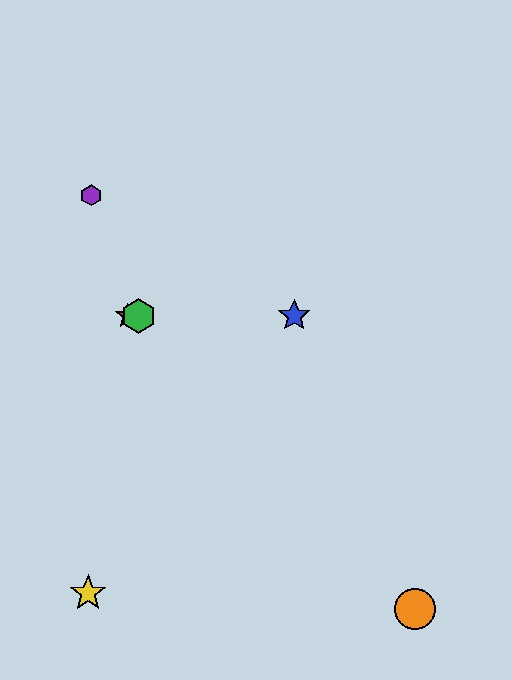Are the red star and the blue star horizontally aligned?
Yes, both are at y≈316.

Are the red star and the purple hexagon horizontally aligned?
No, the red star is at y≈316 and the purple hexagon is at y≈195.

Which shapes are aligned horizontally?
The red star, the blue star, the green hexagon are aligned horizontally.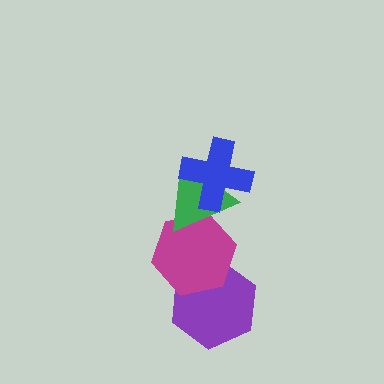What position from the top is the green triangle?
The green triangle is 2nd from the top.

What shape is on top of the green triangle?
The blue cross is on top of the green triangle.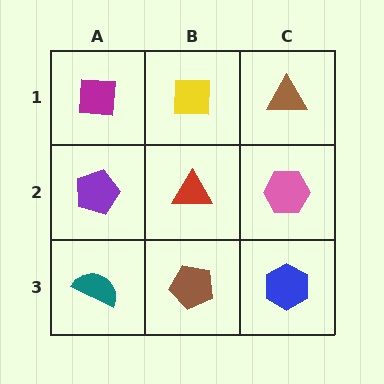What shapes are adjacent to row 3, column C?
A pink hexagon (row 2, column C), a brown pentagon (row 3, column B).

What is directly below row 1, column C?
A pink hexagon.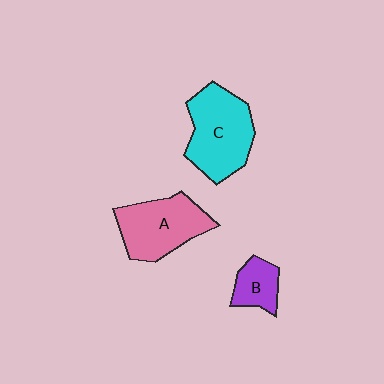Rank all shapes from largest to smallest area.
From largest to smallest: C (cyan), A (pink), B (purple).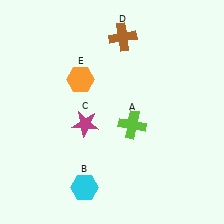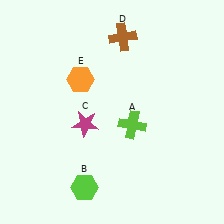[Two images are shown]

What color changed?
The hexagon (B) changed from cyan in Image 1 to lime in Image 2.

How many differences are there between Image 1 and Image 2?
There is 1 difference between the two images.